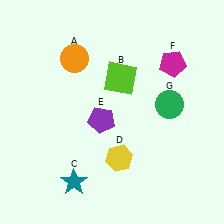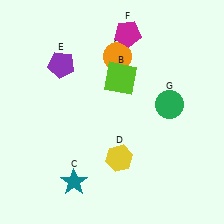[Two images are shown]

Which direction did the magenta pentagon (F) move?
The magenta pentagon (F) moved left.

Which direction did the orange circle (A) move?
The orange circle (A) moved right.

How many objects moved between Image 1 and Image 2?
3 objects moved between the two images.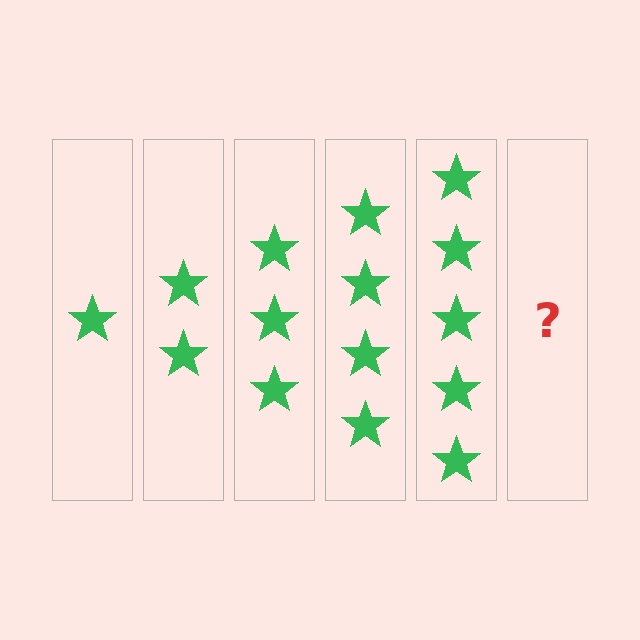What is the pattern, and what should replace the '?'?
The pattern is that each step adds one more star. The '?' should be 6 stars.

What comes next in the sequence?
The next element should be 6 stars.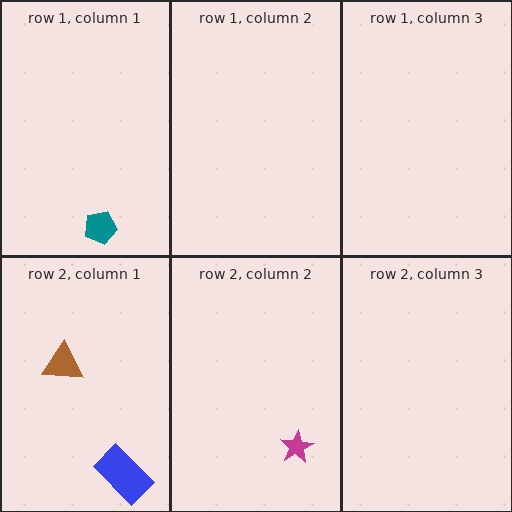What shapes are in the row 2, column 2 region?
The magenta star.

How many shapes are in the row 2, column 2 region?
1.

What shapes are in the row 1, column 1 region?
The teal pentagon.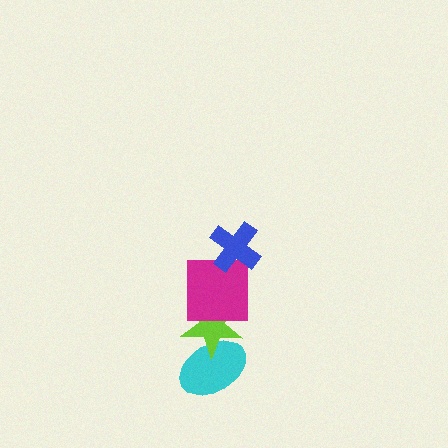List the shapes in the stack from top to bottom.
From top to bottom: the blue cross, the magenta square, the lime star, the cyan ellipse.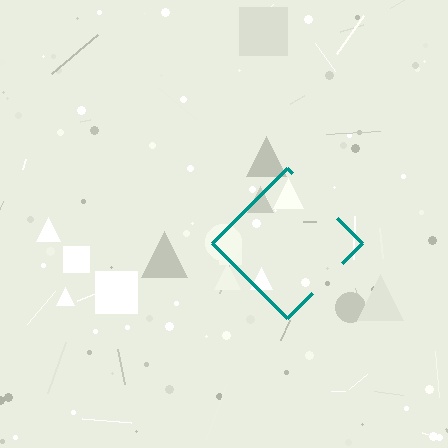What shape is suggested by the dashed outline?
The dashed outline suggests a diamond.